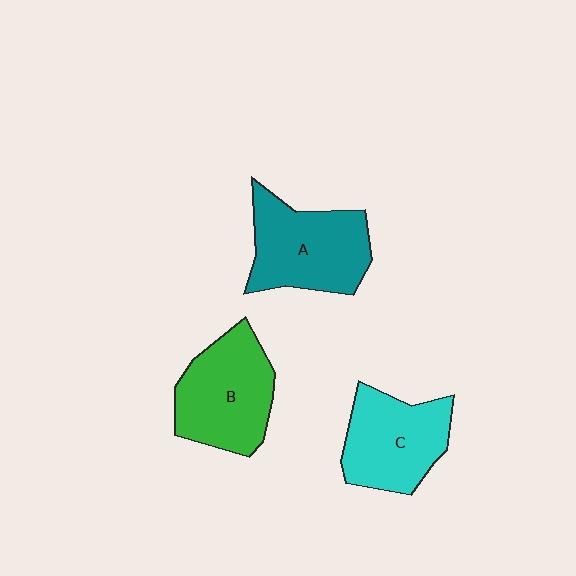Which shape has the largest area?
Shape A (teal).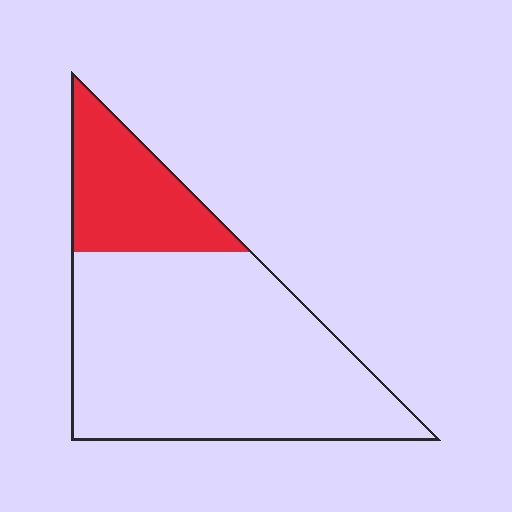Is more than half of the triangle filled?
No.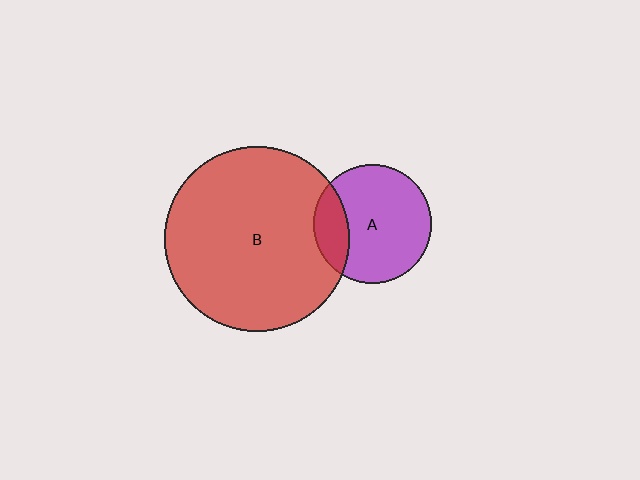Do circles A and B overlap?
Yes.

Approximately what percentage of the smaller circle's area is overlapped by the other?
Approximately 20%.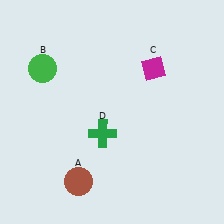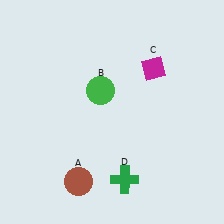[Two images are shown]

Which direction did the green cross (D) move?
The green cross (D) moved down.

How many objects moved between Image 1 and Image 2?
2 objects moved between the two images.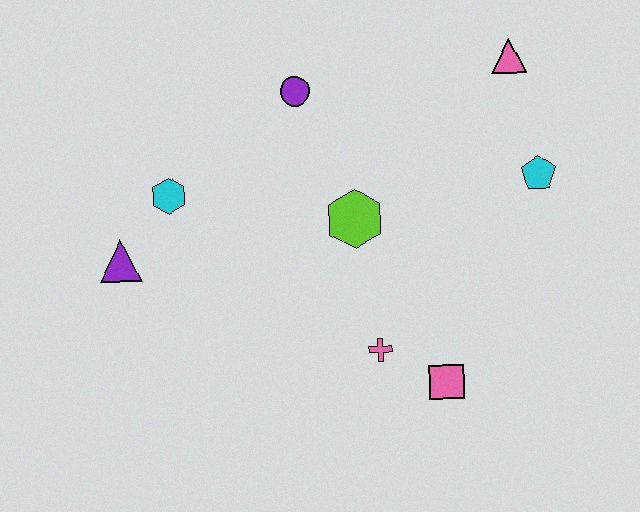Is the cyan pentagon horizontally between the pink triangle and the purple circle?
No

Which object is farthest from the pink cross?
The pink triangle is farthest from the pink cross.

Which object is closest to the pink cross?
The pink square is closest to the pink cross.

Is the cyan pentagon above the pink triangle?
No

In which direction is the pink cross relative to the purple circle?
The pink cross is below the purple circle.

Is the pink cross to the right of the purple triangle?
Yes